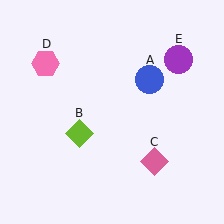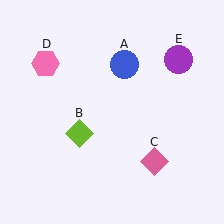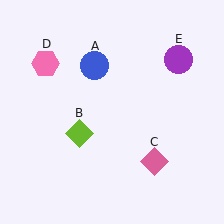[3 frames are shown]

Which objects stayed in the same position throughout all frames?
Lime diamond (object B) and pink diamond (object C) and pink hexagon (object D) and purple circle (object E) remained stationary.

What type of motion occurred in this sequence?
The blue circle (object A) rotated counterclockwise around the center of the scene.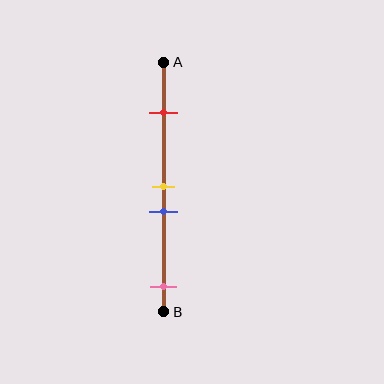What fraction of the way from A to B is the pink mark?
The pink mark is approximately 90% (0.9) of the way from A to B.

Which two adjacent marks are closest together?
The yellow and blue marks are the closest adjacent pair.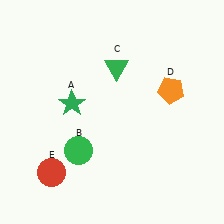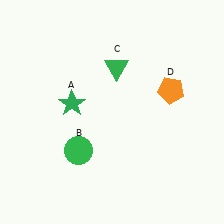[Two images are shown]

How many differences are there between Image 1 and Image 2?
There is 1 difference between the two images.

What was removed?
The red circle (E) was removed in Image 2.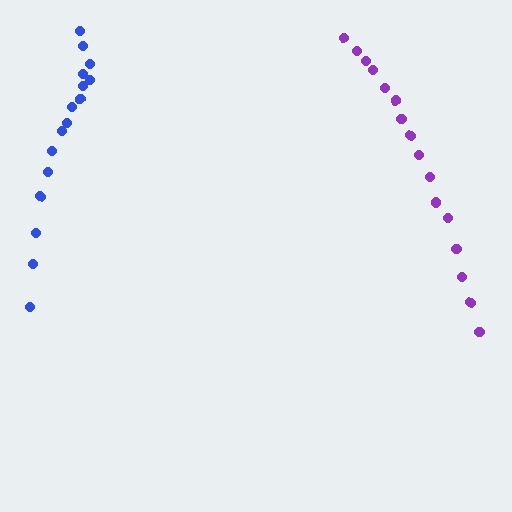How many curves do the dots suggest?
There are 2 distinct paths.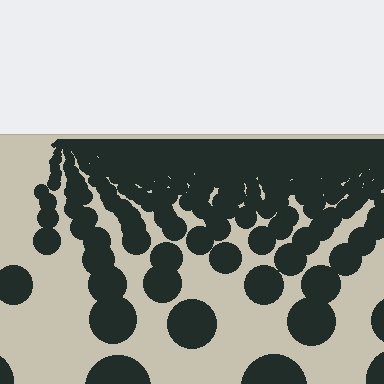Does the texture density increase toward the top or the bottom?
Density increases toward the top.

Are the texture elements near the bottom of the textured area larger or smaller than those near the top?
Larger. Near the bottom, elements are closer to the viewer and appear at a bigger on-screen size.